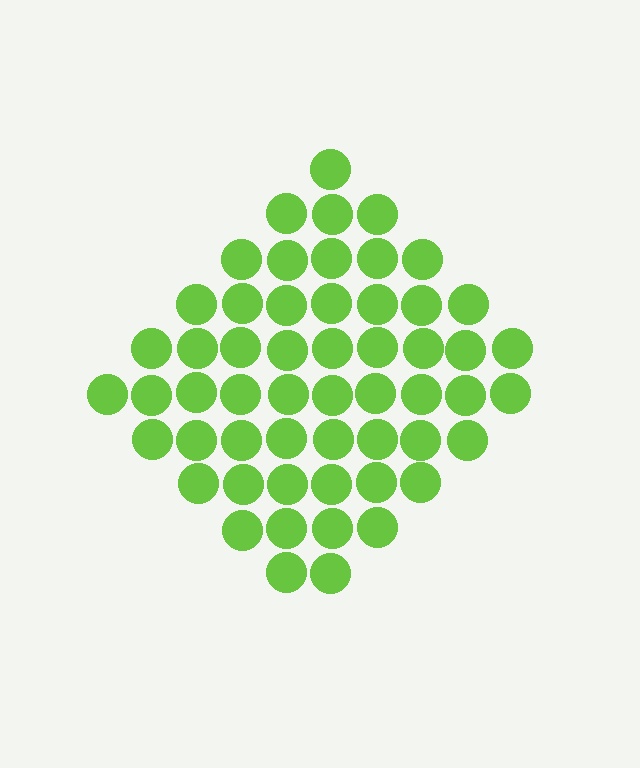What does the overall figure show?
The overall figure shows a diamond.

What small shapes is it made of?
It is made of small circles.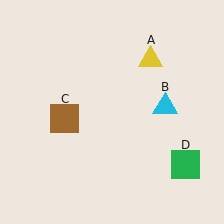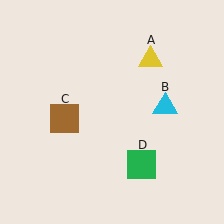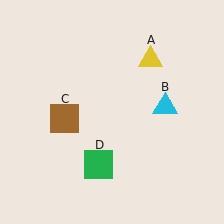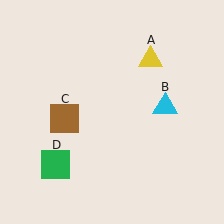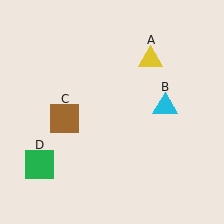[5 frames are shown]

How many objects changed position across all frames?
1 object changed position: green square (object D).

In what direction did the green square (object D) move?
The green square (object D) moved left.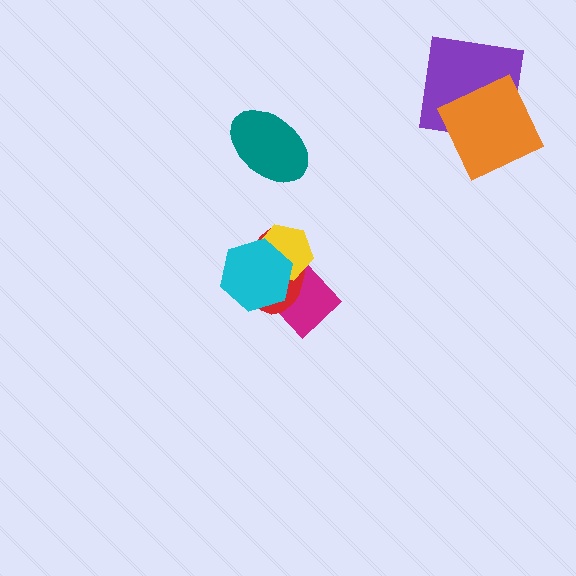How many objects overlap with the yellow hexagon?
3 objects overlap with the yellow hexagon.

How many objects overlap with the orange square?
1 object overlaps with the orange square.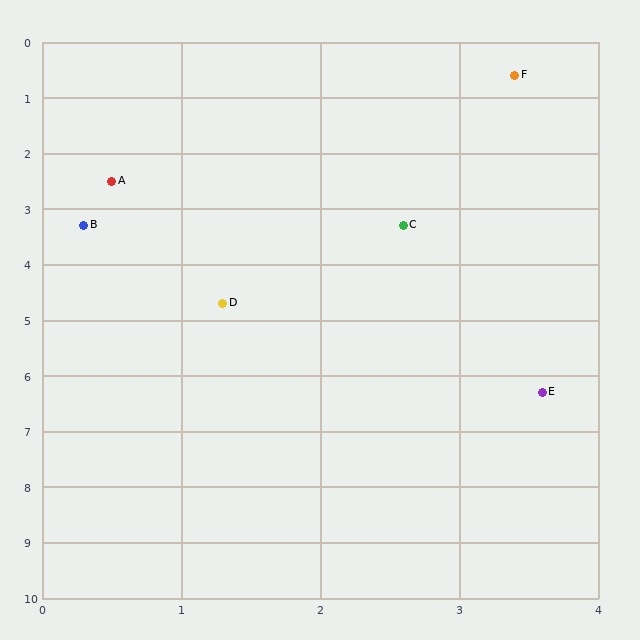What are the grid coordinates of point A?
Point A is at approximately (0.5, 2.5).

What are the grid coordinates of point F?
Point F is at approximately (3.4, 0.6).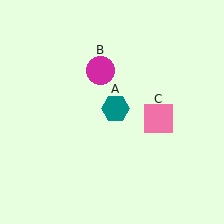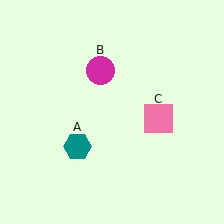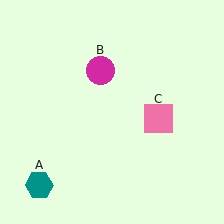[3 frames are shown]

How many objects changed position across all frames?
1 object changed position: teal hexagon (object A).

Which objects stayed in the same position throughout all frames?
Magenta circle (object B) and pink square (object C) remained stationary.